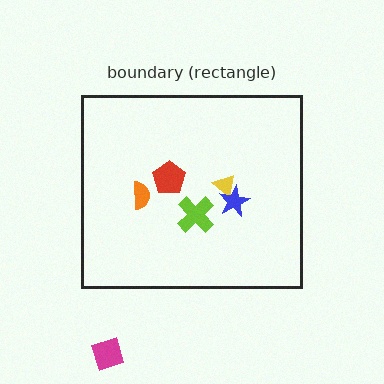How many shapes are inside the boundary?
5 inside, 1 outside.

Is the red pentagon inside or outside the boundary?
Inside.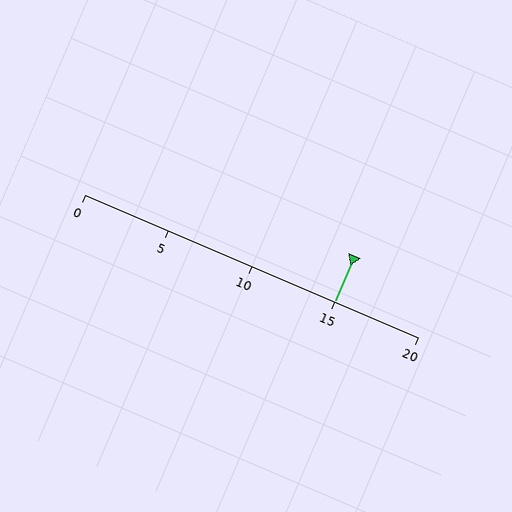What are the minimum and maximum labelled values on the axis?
The axis runs from 0 to 20.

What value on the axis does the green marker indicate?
The marker indicates approximately 15.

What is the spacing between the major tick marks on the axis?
The major ticks are spaced 5 apart.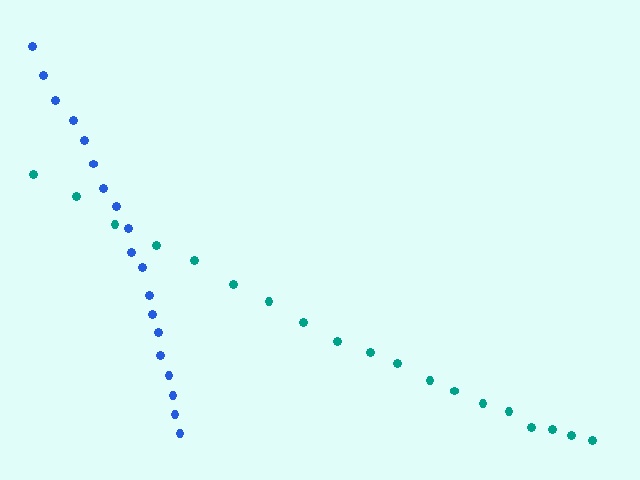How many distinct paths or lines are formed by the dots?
There are 2 distinct paths.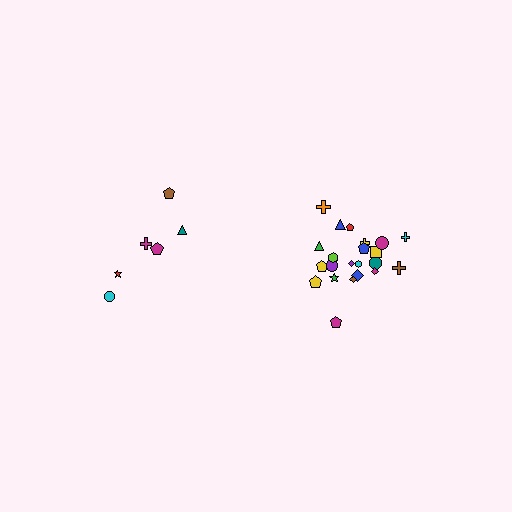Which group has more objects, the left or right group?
The right group.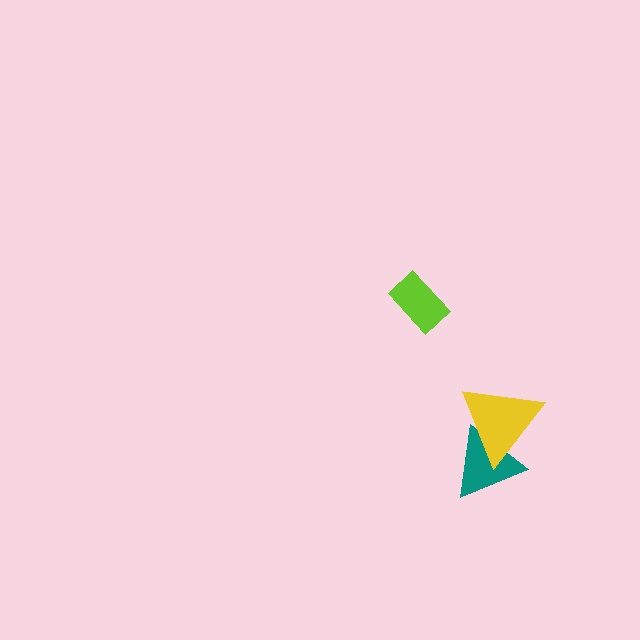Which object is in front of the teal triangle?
The yellow triangle is in front of the teal triangle.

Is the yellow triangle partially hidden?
No, no other shape covers it.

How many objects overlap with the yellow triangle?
1 object overlaps with the yellow triangle.